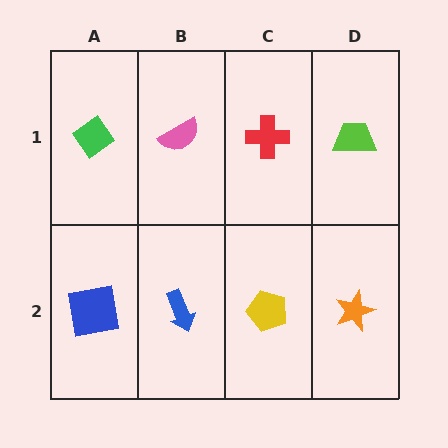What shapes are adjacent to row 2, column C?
A red cross (row 1, column C), a blue arrow (row 2, column B), an orange star (row 2, column D).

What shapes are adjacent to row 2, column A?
A green diamond (row 1, column A), a blue arrow (row 2, column B).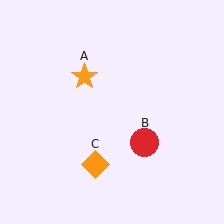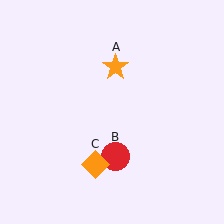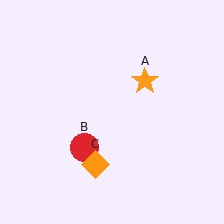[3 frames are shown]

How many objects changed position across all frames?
2 objects changed position: orange star (object A), red circle (object B).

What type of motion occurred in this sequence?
The orange star (object A), red circle (object B) rotated clockwise around the center of the scene.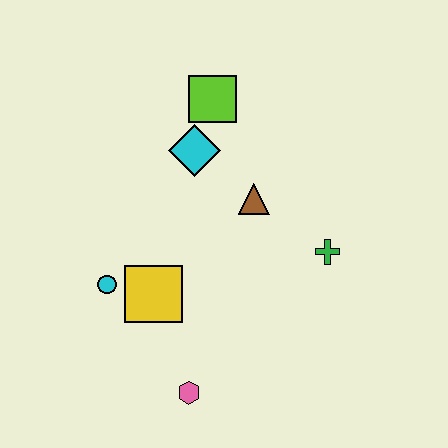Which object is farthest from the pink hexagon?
The lime square is farthest from the pink hexagon.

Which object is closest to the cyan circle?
The yellow square is closest to the cyan circle.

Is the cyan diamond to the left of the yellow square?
No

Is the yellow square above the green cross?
No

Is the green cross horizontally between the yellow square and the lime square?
No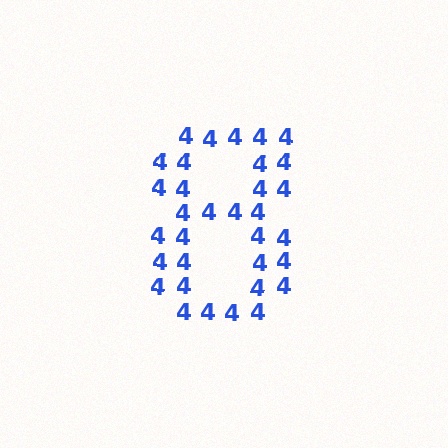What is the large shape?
The large shape is the digit 8.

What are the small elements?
The small elements are digit 4's.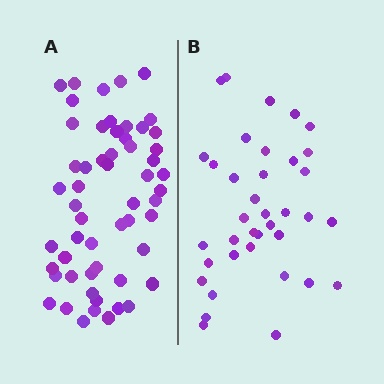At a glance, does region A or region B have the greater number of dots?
Region A (the left region) has more dots.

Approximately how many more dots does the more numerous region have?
Region A has approximately 20 more dots than region B.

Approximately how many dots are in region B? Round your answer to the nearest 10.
About 40 dots. (The exact count is 37, which rounds to 40.)